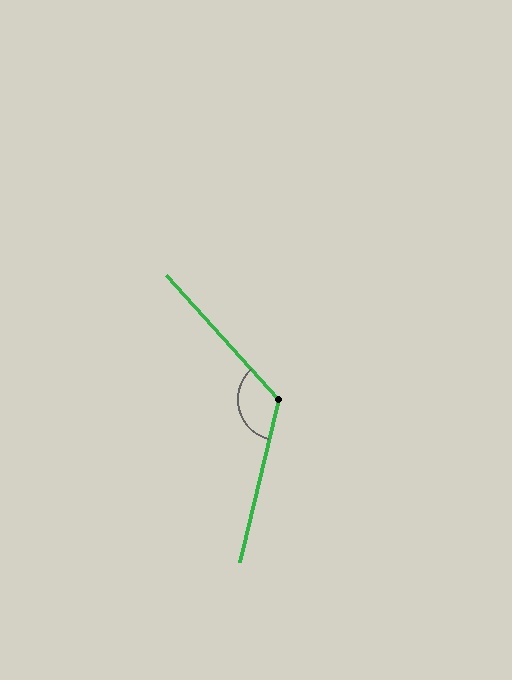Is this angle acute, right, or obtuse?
It is obtuse.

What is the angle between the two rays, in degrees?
Approximately 125 degrees.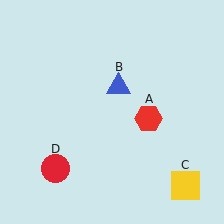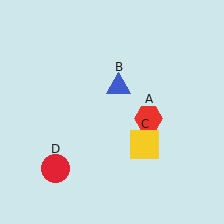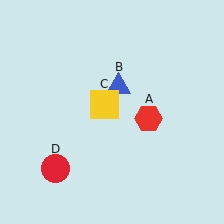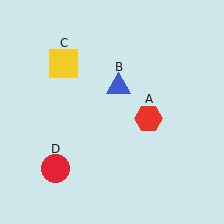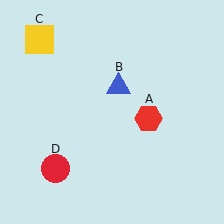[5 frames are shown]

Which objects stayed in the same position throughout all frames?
Red hexagon (object A) and blue triangle (object B) and red circle (object D) remained stationary.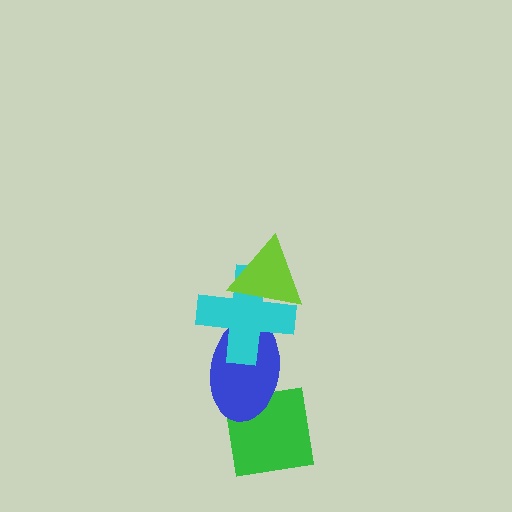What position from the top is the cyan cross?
The cyan cross is 2nd from the top.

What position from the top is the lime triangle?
The lime triangle is 1st from the top.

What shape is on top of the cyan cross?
The lime triangle is on top of the cyan cross.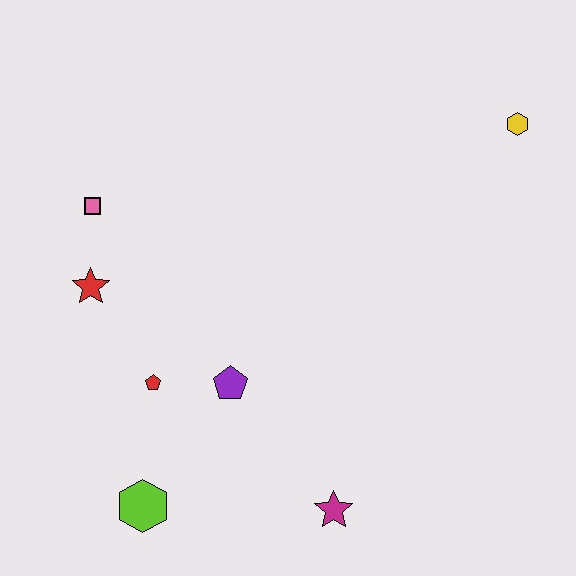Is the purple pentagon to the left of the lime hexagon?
No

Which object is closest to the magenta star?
The purple pentagon is closest to the magenta star.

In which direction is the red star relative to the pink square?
The red star is below the pink square.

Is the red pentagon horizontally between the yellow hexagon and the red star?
Yes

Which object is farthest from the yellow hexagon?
The lime hexagon is farthest from the yellow hexagon.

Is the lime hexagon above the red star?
No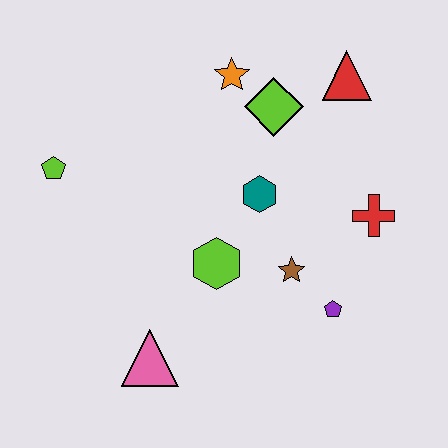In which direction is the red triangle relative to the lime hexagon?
The red triangle is above the lime hexagon.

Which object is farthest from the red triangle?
The pink triangle is farthest from the red triangle.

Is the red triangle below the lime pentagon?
No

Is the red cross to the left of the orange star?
No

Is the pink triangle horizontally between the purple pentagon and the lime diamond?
No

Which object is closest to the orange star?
The lime diamond is closest to the orange star.